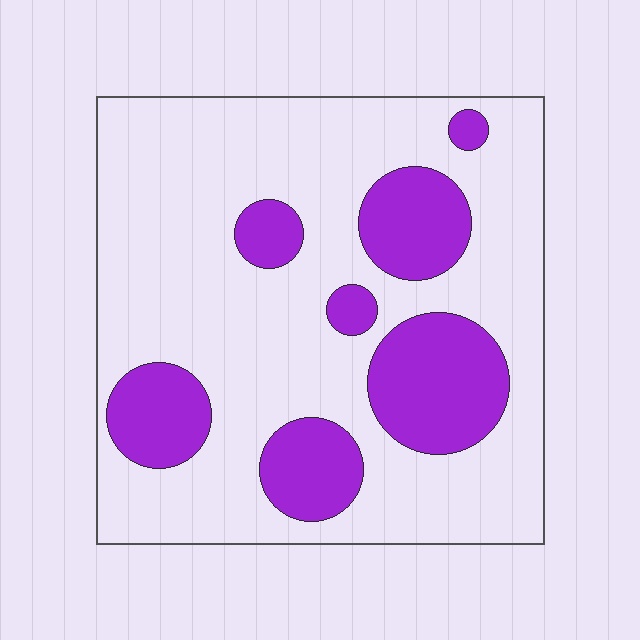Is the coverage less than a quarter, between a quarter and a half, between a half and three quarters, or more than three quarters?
Between a quarter and a half.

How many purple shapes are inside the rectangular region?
7.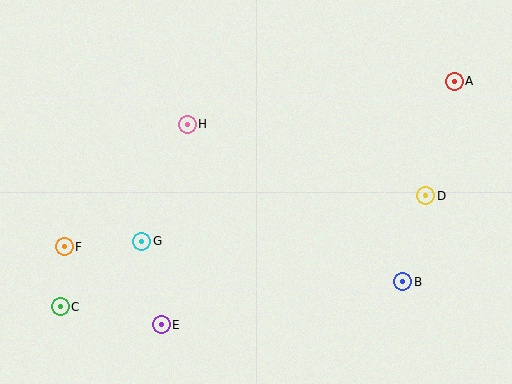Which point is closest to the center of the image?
Point H at (187, 124) is closest to the center.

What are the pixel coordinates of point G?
Point G is at (142, 241).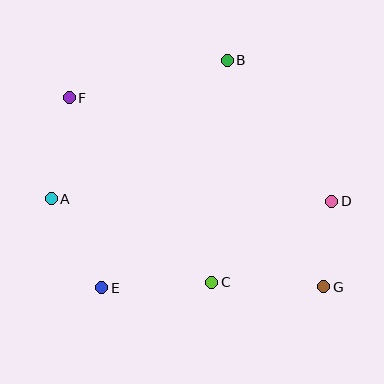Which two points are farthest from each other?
Points F and G are farthest from each other.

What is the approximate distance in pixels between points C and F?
The distance between C and F is approximately 233 pixels.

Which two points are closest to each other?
Points D and G are closest to each other.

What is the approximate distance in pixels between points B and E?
The distance between B and E is approximately 260 pixels.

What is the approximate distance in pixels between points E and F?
The distance between E and F is approximately 193 pixels.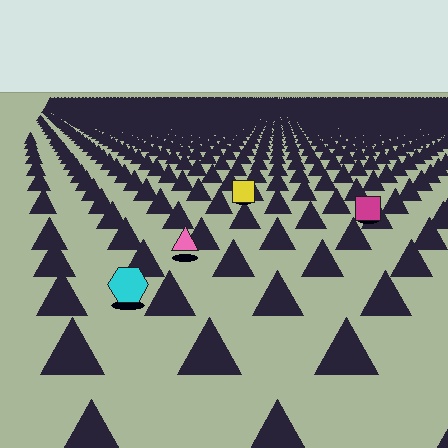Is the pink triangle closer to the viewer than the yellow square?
Yes. The pink triangle is closer — you can tell from the texture gradient: the ground texture is coarser near it.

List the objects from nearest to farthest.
From nearest to farthest: the cyan hexagon, the pink triangle, the magenta square, the yellow square.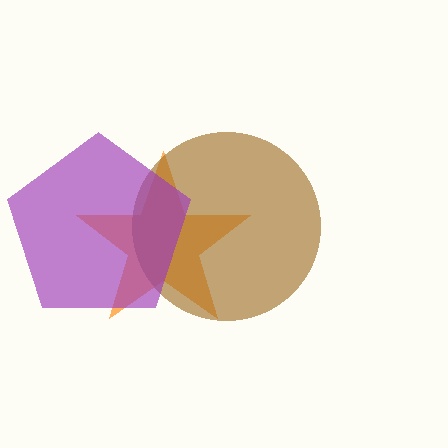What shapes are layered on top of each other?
The layered shapes are: an orange star, a brown circle, a purple pentagon.